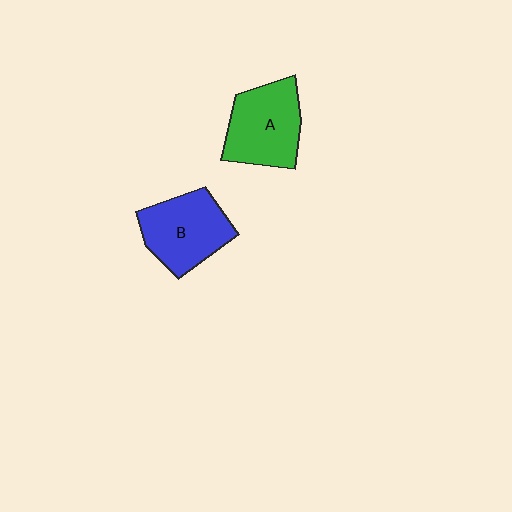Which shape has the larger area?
Shape A (green).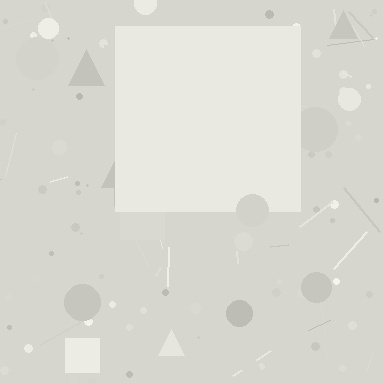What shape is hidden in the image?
A square is hidden in the image.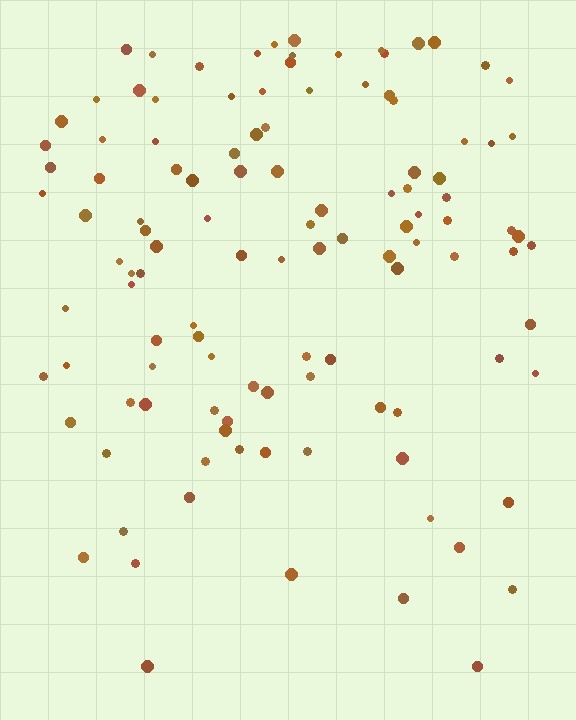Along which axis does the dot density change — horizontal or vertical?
Vertical.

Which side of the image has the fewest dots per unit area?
The bottom.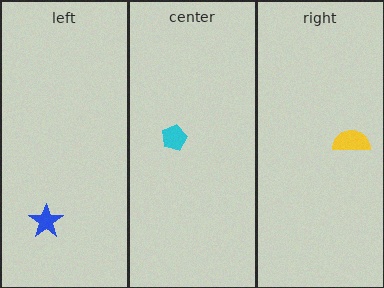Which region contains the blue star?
The left region.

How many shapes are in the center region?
1.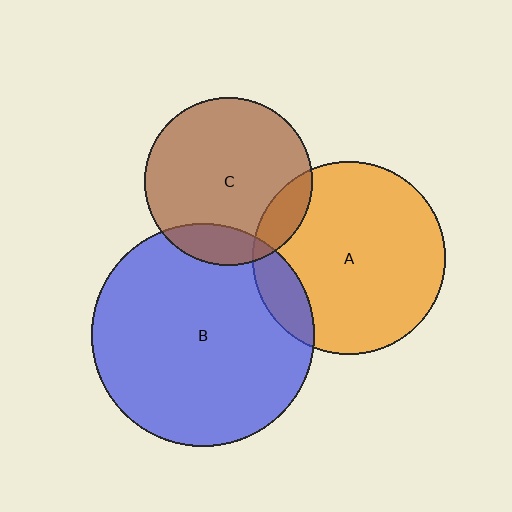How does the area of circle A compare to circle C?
Approximately 1.3 times.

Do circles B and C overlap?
Yes.